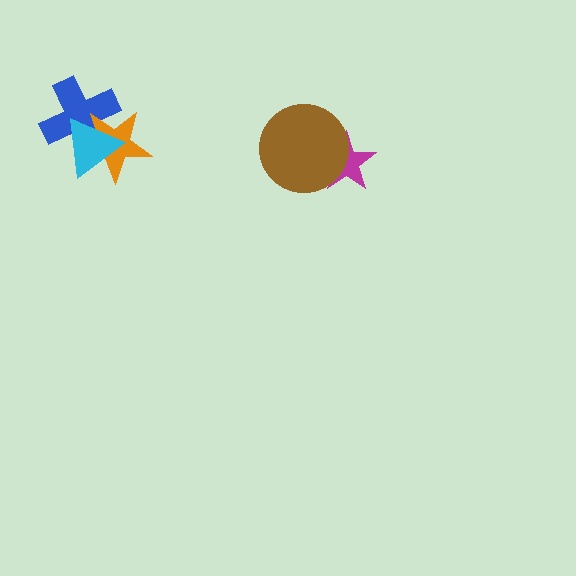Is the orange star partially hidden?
Yes, it is partially covered by another shape.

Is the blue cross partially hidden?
Yes, it is partially covered by another shape.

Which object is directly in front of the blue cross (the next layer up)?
The orange star is directly in front of the blue cross.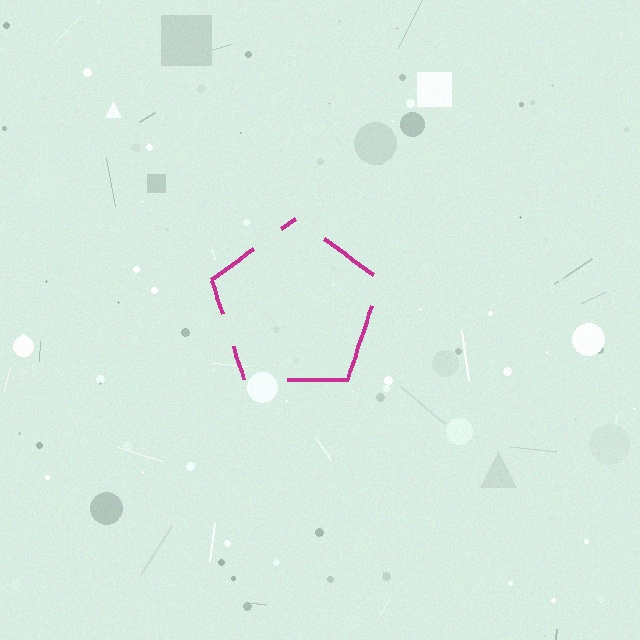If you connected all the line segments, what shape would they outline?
They would outline a pentagon.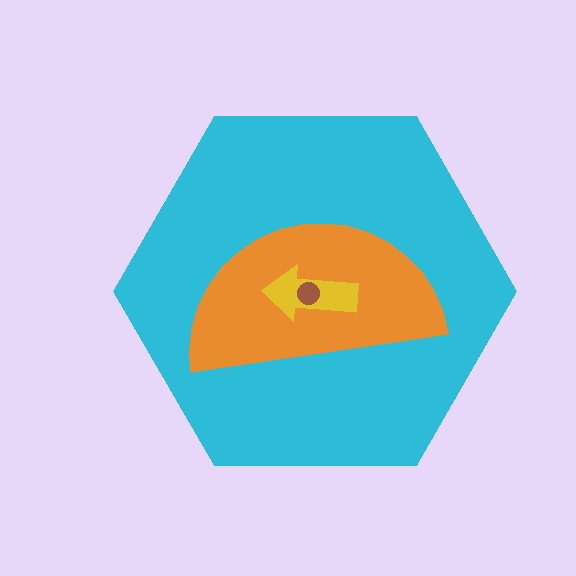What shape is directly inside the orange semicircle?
The yellow arrow.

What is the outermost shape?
The cyan hexagon.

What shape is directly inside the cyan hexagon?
The orange semicircle.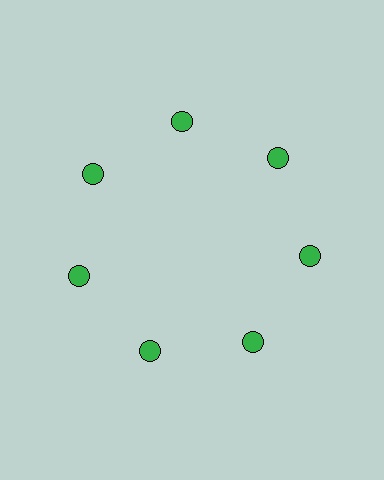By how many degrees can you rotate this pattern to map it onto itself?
The pattern maps onto itself every 51 degrees of rotation.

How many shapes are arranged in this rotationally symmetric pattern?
There are 7 shapes, arranged in 7 groups of 1.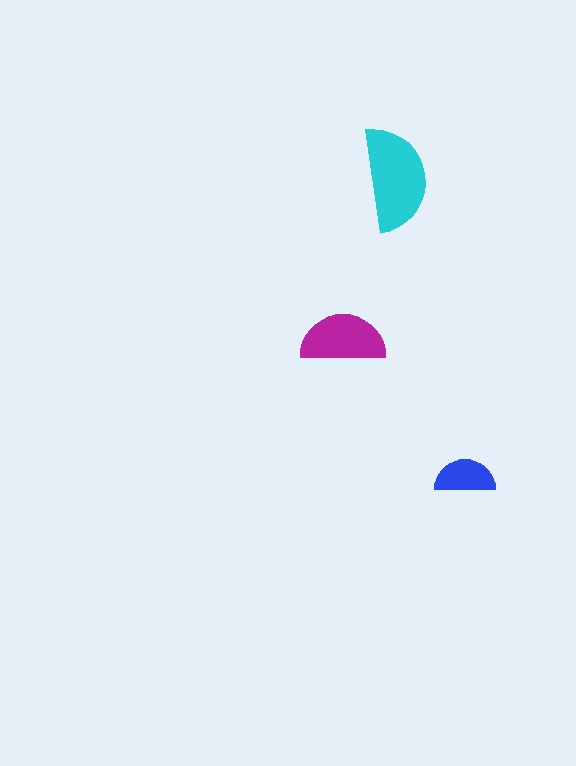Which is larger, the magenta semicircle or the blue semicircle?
The magenta one.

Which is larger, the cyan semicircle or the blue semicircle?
The cyan one.